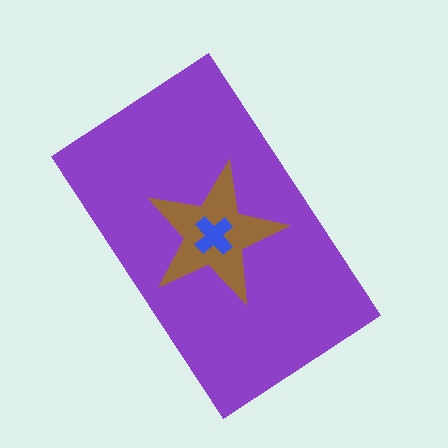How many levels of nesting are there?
3.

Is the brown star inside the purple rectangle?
Yes.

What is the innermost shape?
The blue cross.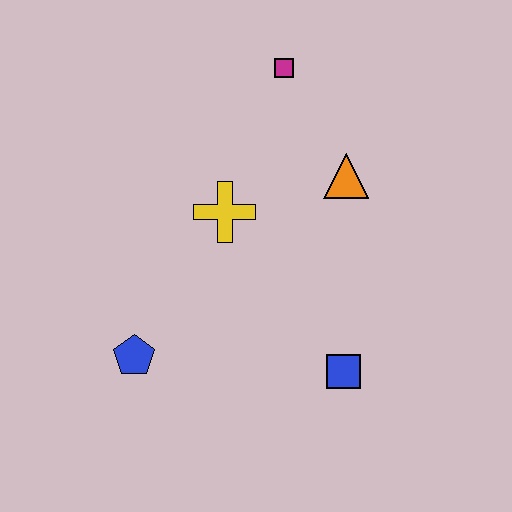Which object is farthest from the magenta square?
The blue pentagon is farthest from the magenta square.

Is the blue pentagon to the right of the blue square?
No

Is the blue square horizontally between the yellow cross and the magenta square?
No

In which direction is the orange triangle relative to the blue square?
The orange triangle is above the blue square.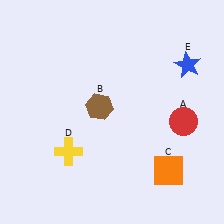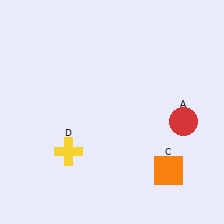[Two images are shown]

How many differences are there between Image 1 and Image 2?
There are 2 differences between the two images.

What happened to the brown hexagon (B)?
The brown hexagon (B) was removed in Image 2. It was in the top-left area of Image 1.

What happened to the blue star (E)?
The blue star (E) was removed in Image 2. It was in the top-right area of Image 1.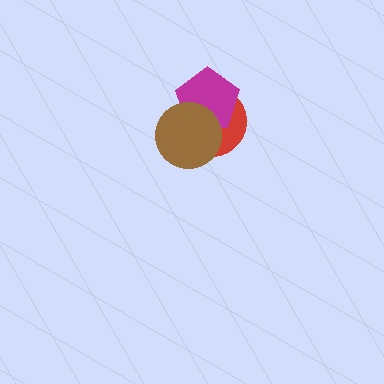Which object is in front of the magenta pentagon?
The brown circle is in front of the magenta pentagon.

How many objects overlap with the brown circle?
2 objects overlap with the brown circle.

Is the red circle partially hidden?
Yes, it is partially covered by another shape.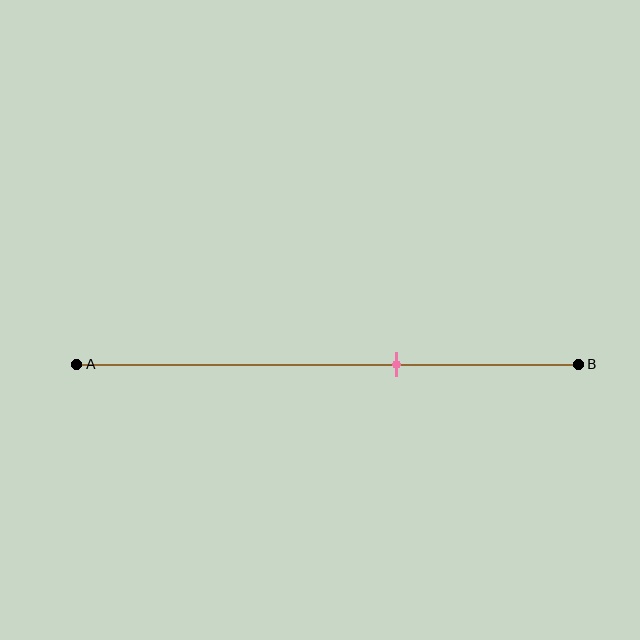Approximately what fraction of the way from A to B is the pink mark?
The pink mark is approximately 65% of the way from A to B.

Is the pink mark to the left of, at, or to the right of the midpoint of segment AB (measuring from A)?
The pink mark is to the right of the midpoint of segment AB.